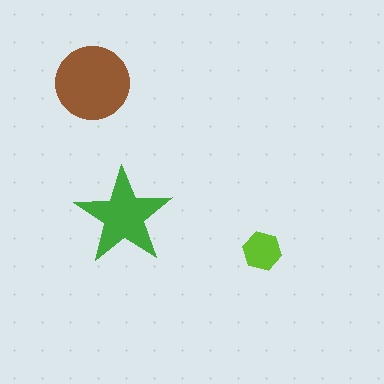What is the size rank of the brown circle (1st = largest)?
1st.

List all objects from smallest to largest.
The lime hexagon, the green star, the brown circle.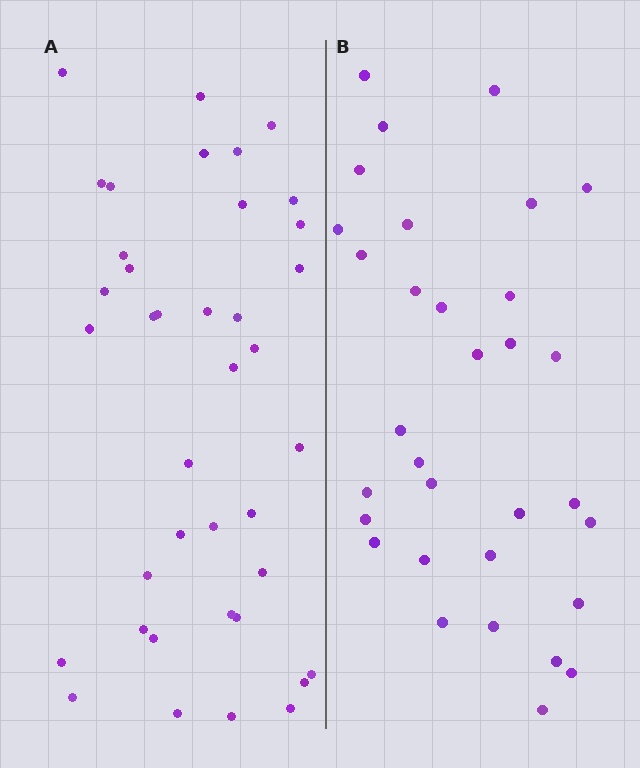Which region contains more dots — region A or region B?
Region A (the left region) has more dots.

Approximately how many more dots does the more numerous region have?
Region A has roughly 8 or so more dots than region B.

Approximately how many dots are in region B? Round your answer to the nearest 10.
About 30 dots. (The exact count is 32, which rounds to 30.)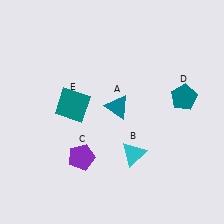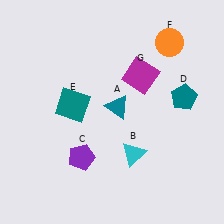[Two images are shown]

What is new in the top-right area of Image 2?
A magenta square (G) was added in the top-right area of Image 2.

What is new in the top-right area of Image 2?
An orange circle (F) was added in the top-right area of Image 2.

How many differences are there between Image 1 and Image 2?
There are 2 differences between the two images.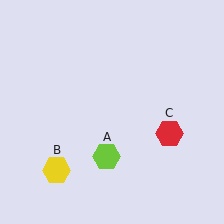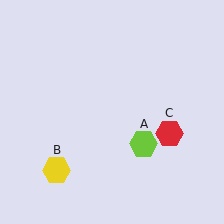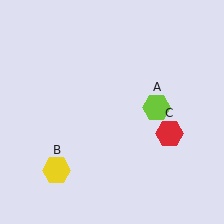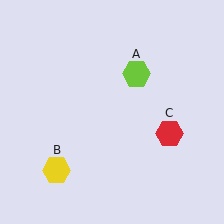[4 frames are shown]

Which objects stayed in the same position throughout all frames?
Yellow hexagon (object B) and red hexagon (object C) remained stationary.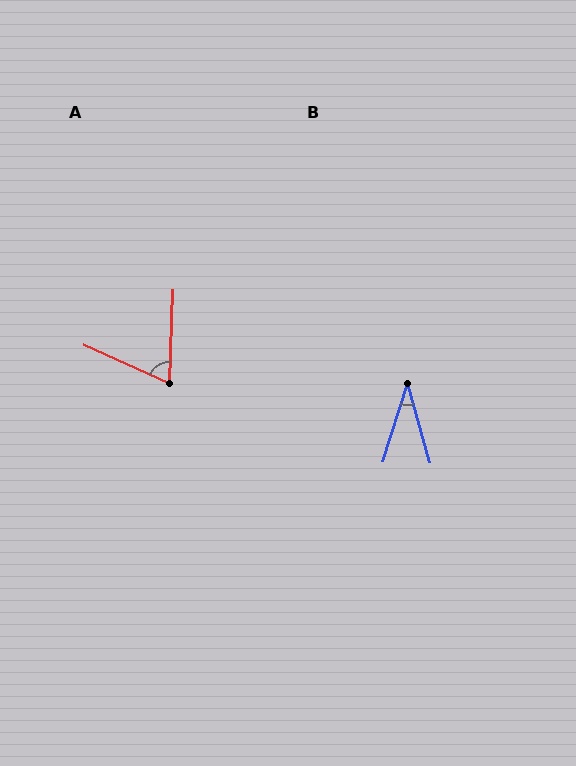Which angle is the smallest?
B, at approximately 33 degrees.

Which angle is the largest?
A, at approximately 68 degrees.